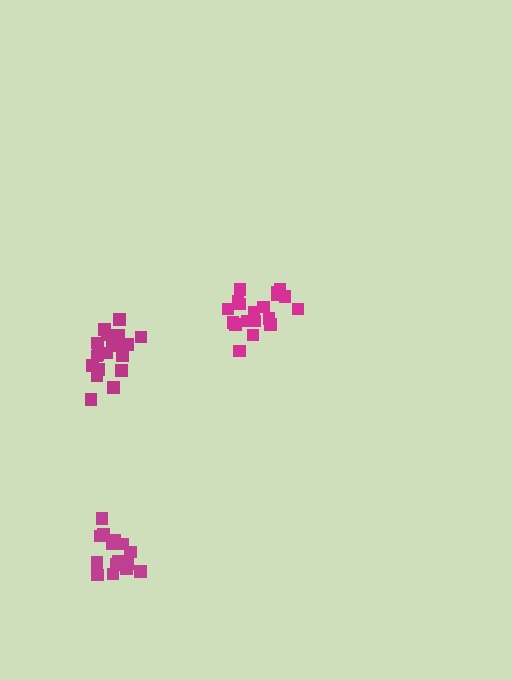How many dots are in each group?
Group 1: 20 dots, Group 2: 16 dots, Group 3: 19 dots (55 total).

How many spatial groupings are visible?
There are 3 spatial groupings.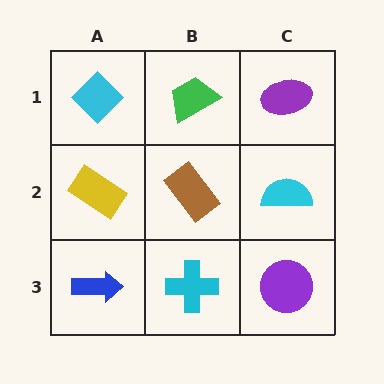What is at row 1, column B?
A green trapezoid.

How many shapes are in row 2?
3 shapes.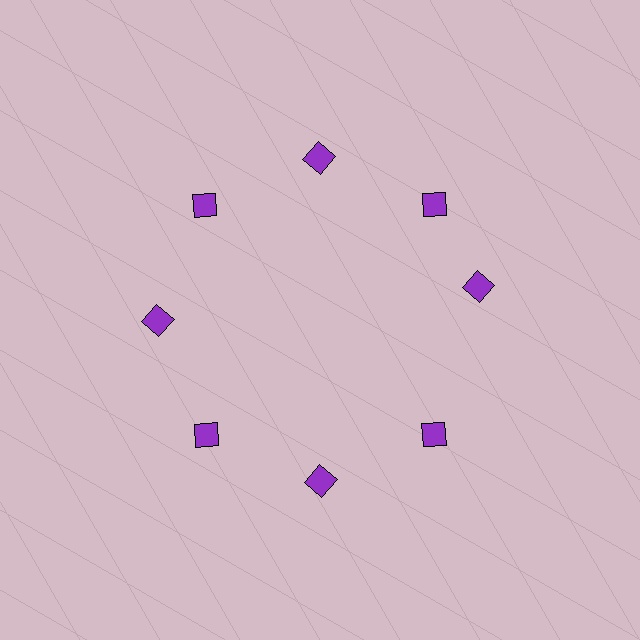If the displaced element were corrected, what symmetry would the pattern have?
It would have 8-fold rotational symmetry — the pattern would map onto itself every 45 degrees.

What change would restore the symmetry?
The symmetry would be restored by rotating it back into even spacing with its neighbors so that all 8 diamonds sit at equal angles and equal distance from the center.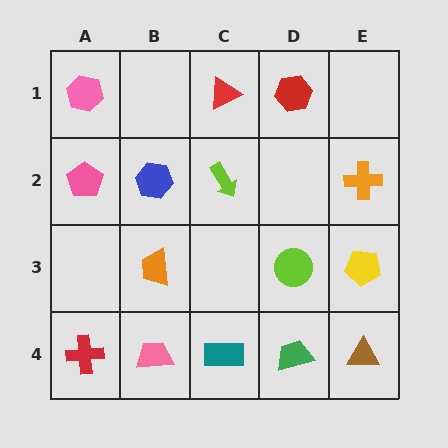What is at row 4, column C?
A teal rectangle.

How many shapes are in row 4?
5 shapes.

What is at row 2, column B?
A blue hexagon.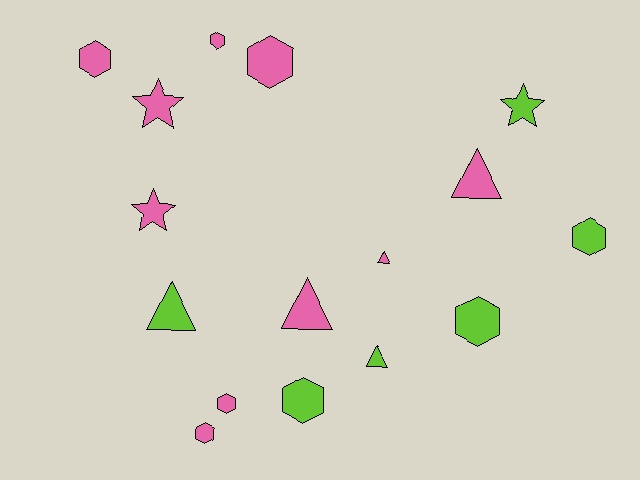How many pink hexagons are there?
There are 5 pink hexagons.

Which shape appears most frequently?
Hexagon, with 8 objects.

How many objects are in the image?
There are 16 objects.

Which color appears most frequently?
Pink, with 10 objects.